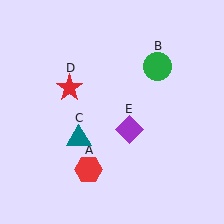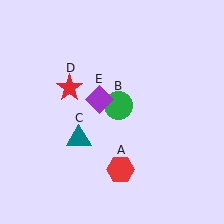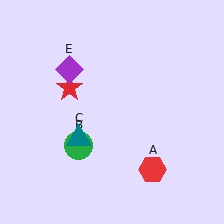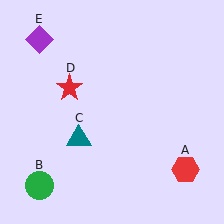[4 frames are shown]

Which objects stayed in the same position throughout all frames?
Teal triangle (object C) and red star (object D) remained stationary.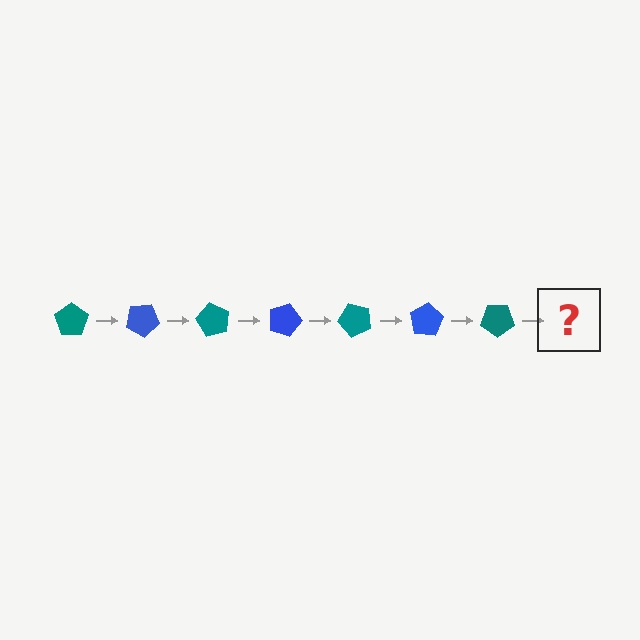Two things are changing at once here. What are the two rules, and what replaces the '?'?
The two rules are that it rotates 30 degrees each step and the color cycles through teal and blue. The '?' should be a blue pentagon, rotated 210 degrees from the start.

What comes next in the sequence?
The next element should be a blue pentagon, rotated 210 degrees from the start.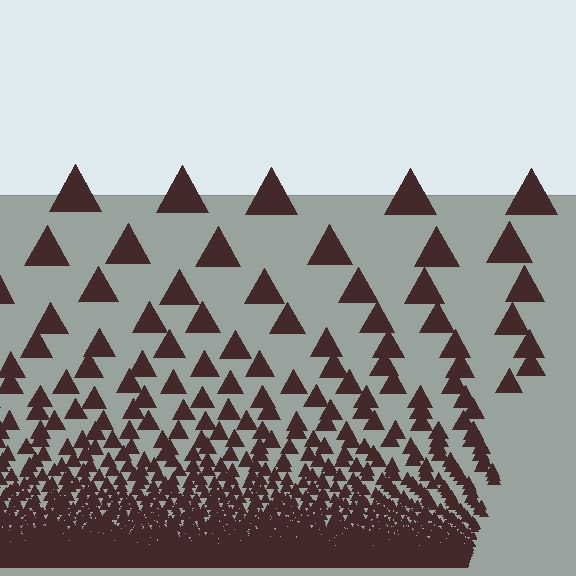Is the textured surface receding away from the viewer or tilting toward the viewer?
The surface appears to tilt toward the viewer. Texture elements get larger and sparser toward the top.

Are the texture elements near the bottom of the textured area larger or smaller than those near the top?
Smaller. The gradient is inverted — elements near the bottom are smaller and denser.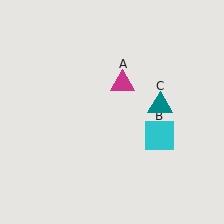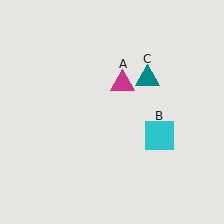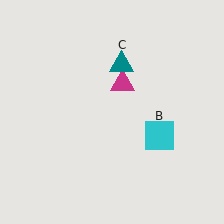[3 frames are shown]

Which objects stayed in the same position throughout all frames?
Magenta triangle (object A) and cyan square (object B) remained stationary.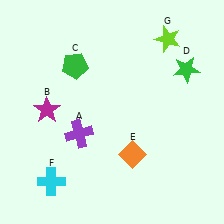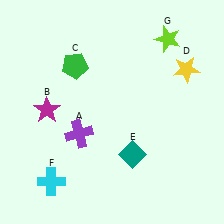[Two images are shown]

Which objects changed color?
D changed from green to yellow. E changed from orange to teal.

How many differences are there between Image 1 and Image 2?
There are 2 differences between the two images.